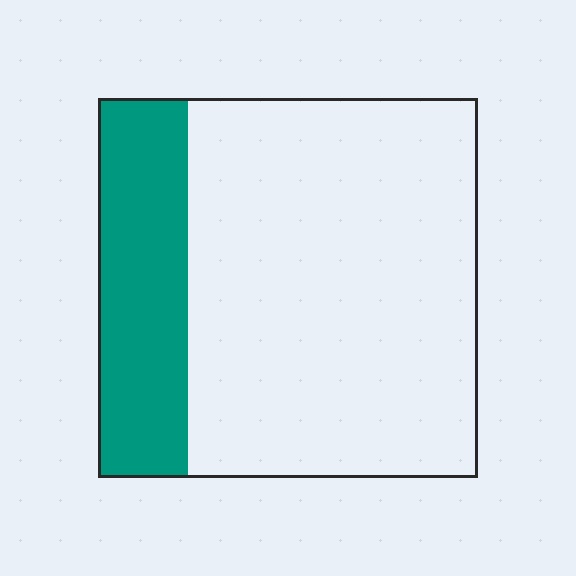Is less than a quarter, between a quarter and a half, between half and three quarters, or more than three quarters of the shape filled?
Less than a quarter.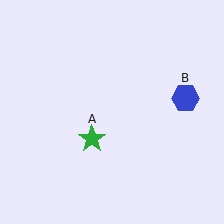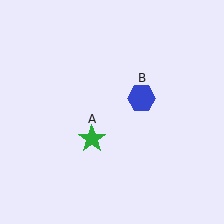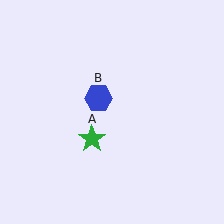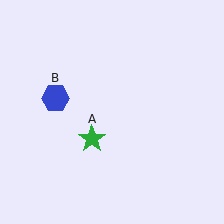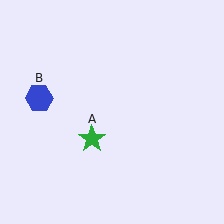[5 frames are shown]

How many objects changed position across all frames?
1 object changed position: blue hexagon (object B).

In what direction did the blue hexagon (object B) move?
The blue hexagon (object B) moved left.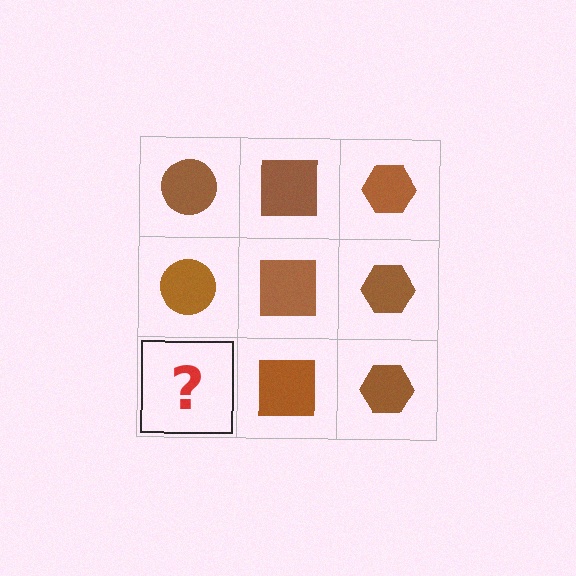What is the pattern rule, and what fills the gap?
The rule is that each column has a consistent shape. The gap should be filled with a brown circle.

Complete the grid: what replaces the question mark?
The question mark should be replaced with a brown circle.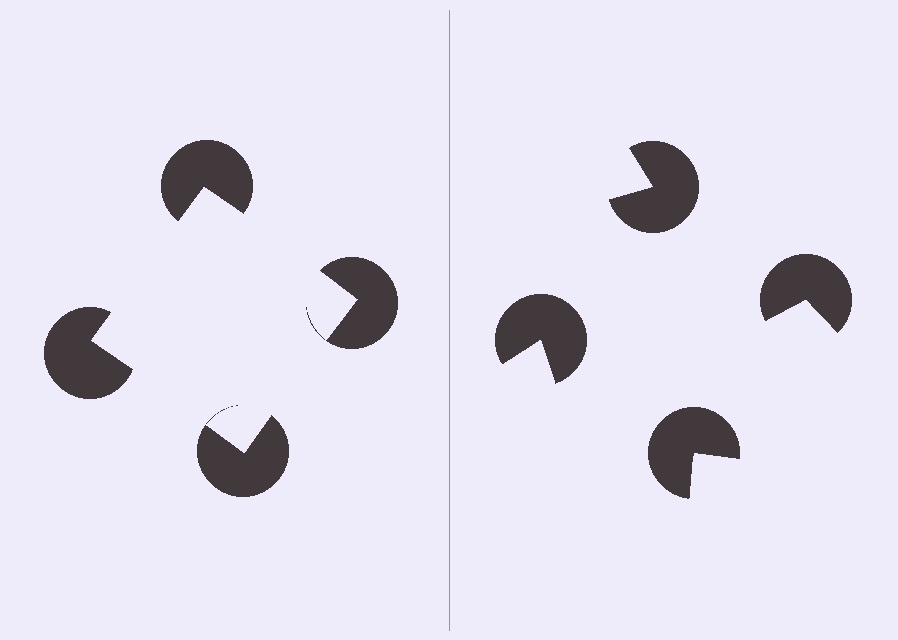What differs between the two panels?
The pac-man discs are positioned identically on both sides; only the wedge orientations differ. On the left they align to a square; on the right they are misaligned.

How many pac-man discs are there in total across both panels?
8 — 4 on each side.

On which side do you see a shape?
An illusory square appears on the left side. On the right side the wedge cuts are rotated, so no coherent shape forms.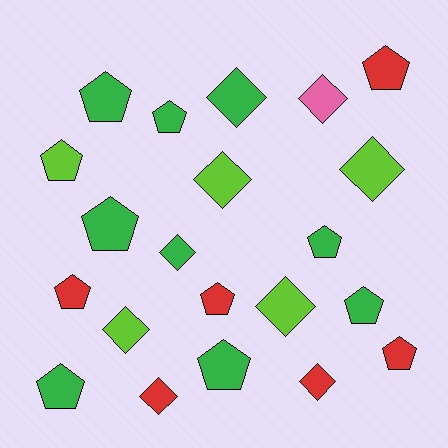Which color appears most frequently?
Green, with 9 objects.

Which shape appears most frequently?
Pentagon, with 12 objects.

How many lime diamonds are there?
There are 4 lime diamonds.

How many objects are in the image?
There are 21 objects.